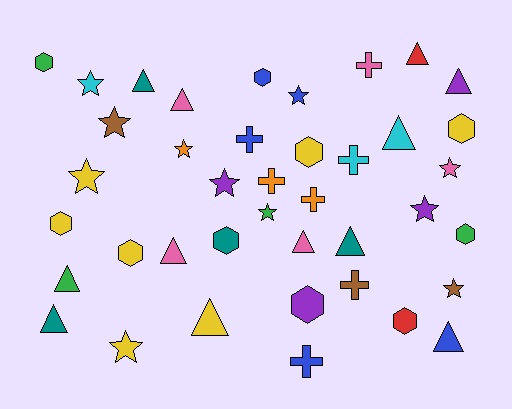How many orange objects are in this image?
There are 3 orange objects.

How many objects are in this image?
There are 40 objects.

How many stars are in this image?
There are 11 stars.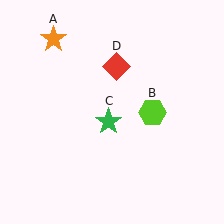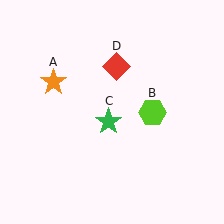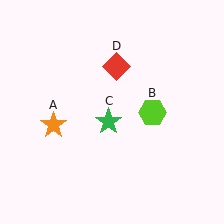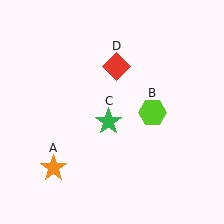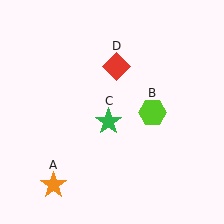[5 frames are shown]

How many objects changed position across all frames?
1 object changed position: orange star (object A).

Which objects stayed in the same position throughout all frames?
Lime hexagon (object B) and green star (object C) and red diamond (object D) remained stationary.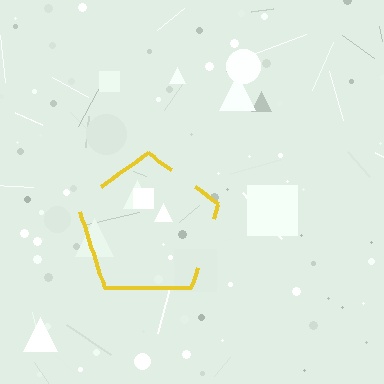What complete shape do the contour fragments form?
The contour fragments form a pentagon.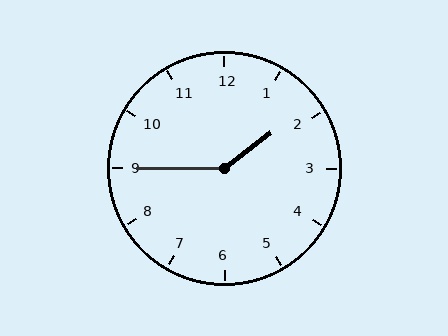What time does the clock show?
1:45.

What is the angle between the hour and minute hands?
Approximately 142 degrees.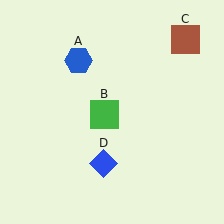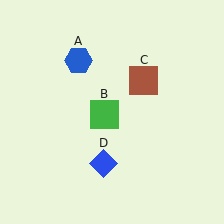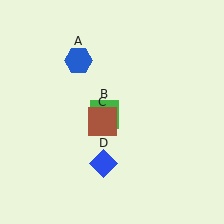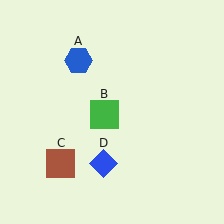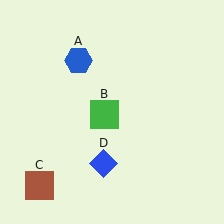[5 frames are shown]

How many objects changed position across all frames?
1 object changed position: brown square (object C).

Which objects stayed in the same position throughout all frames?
Blue hexagon (object A) and green square (object B) and blue diamond (object D) remained stationary.